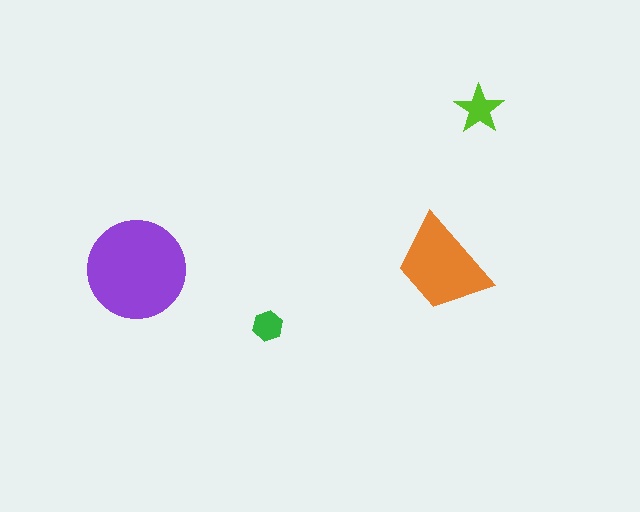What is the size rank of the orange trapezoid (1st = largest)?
2nd.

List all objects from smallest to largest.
The green hexagon, the lime star, the orange trapezoid, the purple circle.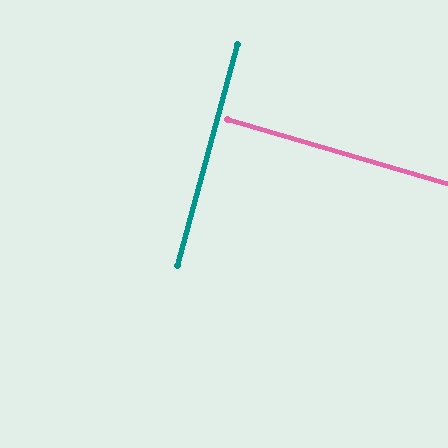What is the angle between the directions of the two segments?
Approximately 89 degrees.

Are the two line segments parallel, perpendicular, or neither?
Perpendicular — they meet at approximately 89°.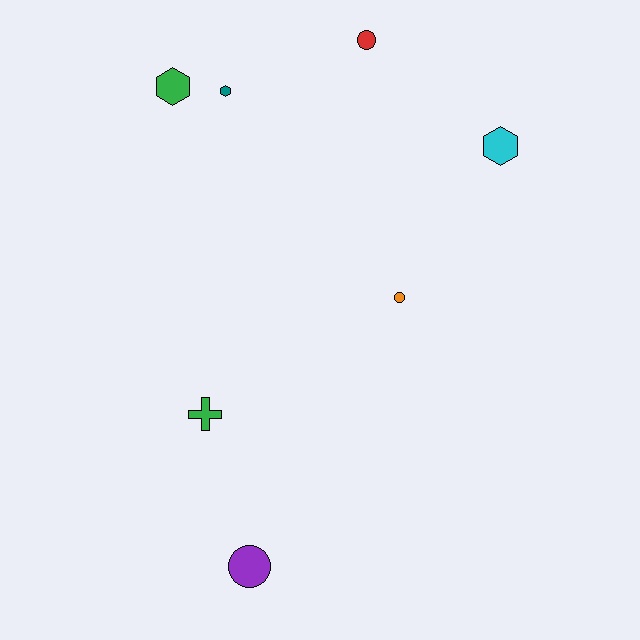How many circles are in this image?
There are 3 circles.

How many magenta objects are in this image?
There are no magenta objects.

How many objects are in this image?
There are 7 objects.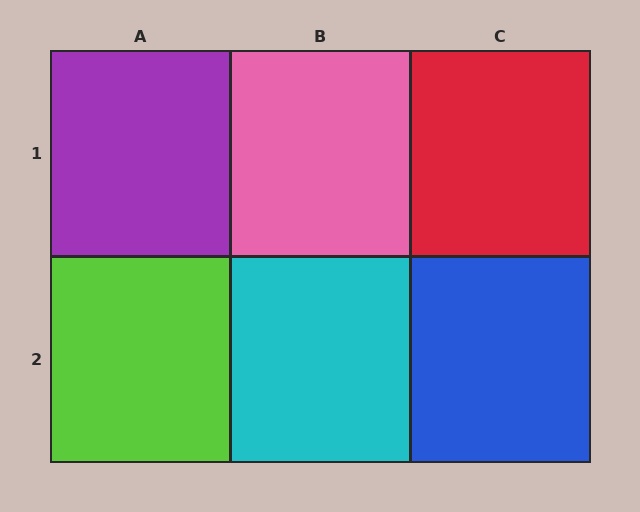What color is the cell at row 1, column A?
Purple.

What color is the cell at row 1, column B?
Pink.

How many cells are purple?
1 cell is purple.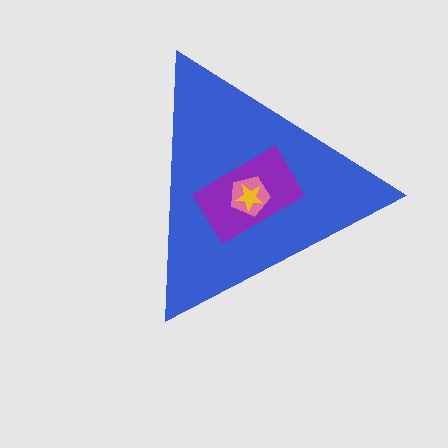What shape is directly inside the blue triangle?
The purple rectangle.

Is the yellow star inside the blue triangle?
Yes.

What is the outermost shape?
The blue triangle.